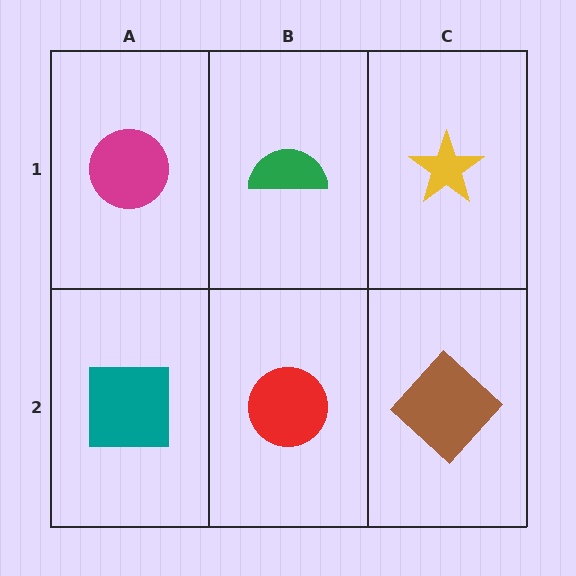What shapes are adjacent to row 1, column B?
A red circle (row 2, column B), a magenta circle (row 1, column A), a yellow star (row 1, column C).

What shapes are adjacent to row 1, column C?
A brown diamond (row 2, column C), a green semicircle (row 1, column B).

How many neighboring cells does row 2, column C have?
2.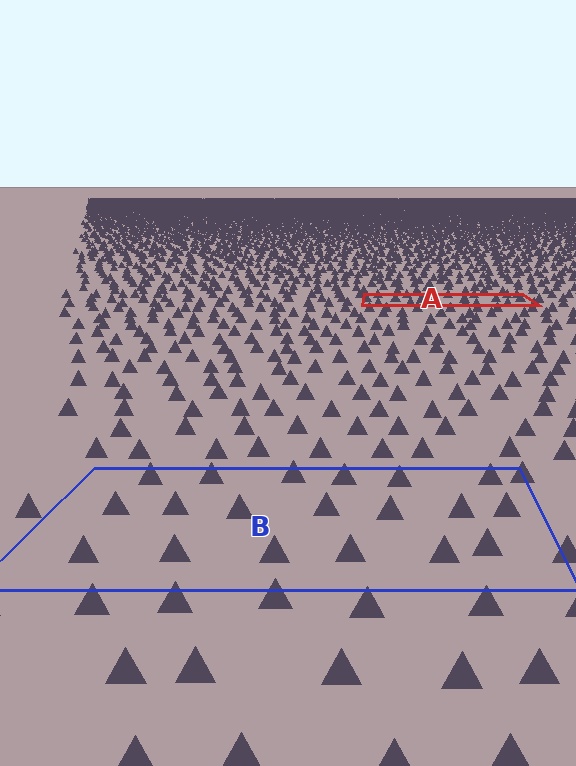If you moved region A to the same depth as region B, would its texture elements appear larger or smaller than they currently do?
They would appear larger. At a closer depth, the same texture elements are projected at a bigger on-screen size.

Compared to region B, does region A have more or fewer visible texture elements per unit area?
Region A has more texture elements per unit area — they are packed more densely because it is farther away.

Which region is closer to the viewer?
Region B is closer. The texture elements there are larger and more spread out.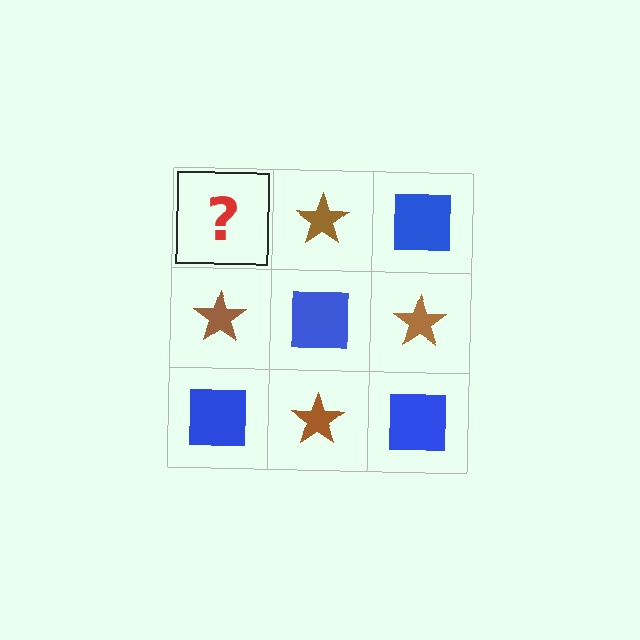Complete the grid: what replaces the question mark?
The question mark should be replaced with a blue square.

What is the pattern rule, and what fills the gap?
The rule is that it alternates blue square and brown star in a checkerboard pattern. The gap should be filled with a blue square.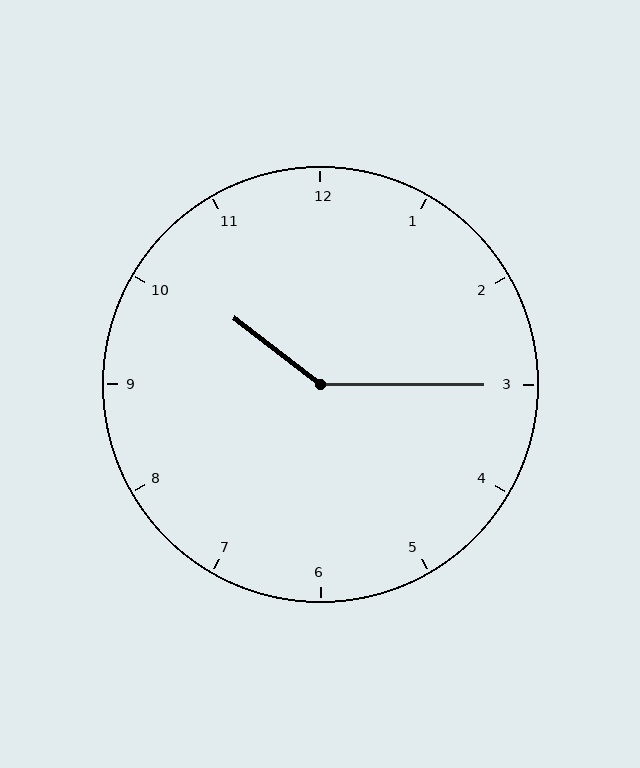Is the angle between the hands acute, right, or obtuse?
It is obtuse.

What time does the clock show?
10:15.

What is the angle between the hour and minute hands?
Approximately 142 degrees.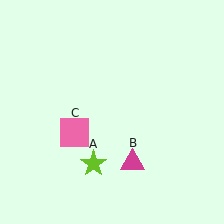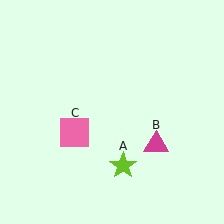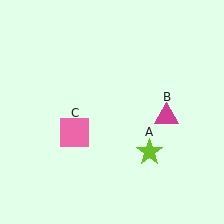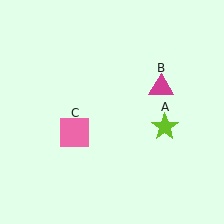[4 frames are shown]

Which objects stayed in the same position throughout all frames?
Pink square (object C) remained stationary.